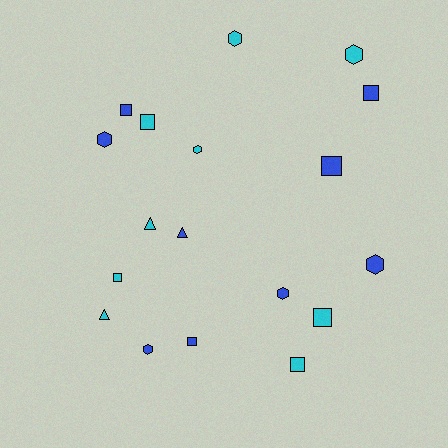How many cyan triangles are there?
There are 2 cyan triangles.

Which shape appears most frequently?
Square, with 8 objects.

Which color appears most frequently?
Cyan, with 9 objects.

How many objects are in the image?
There are 18 objects.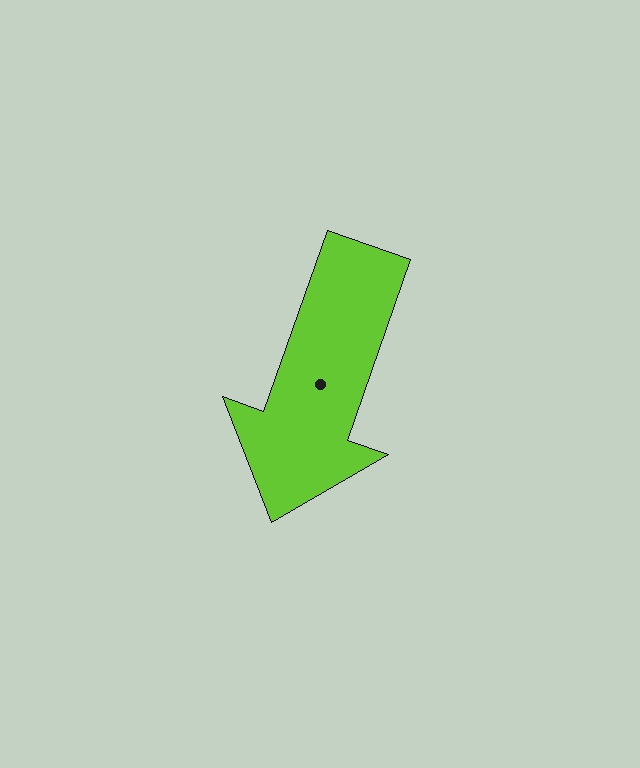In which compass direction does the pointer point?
South.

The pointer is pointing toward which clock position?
Roughly 7 o'clock.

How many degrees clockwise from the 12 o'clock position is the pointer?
Approximately 199 degrees.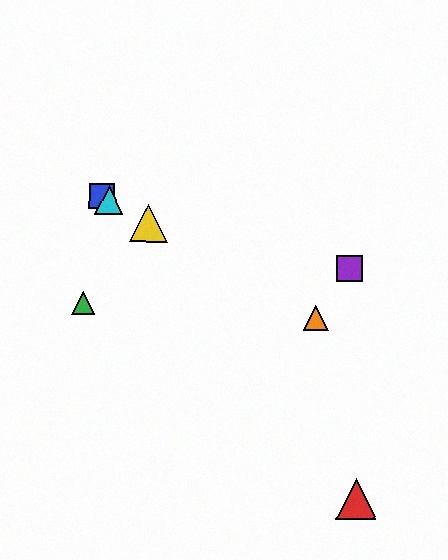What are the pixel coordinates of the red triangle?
The red triangle is at (356, 499).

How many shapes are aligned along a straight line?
4 shapes (the blue square, the yellow triangle, the orange triangle, the cyan triangle) are aligned along a straight line.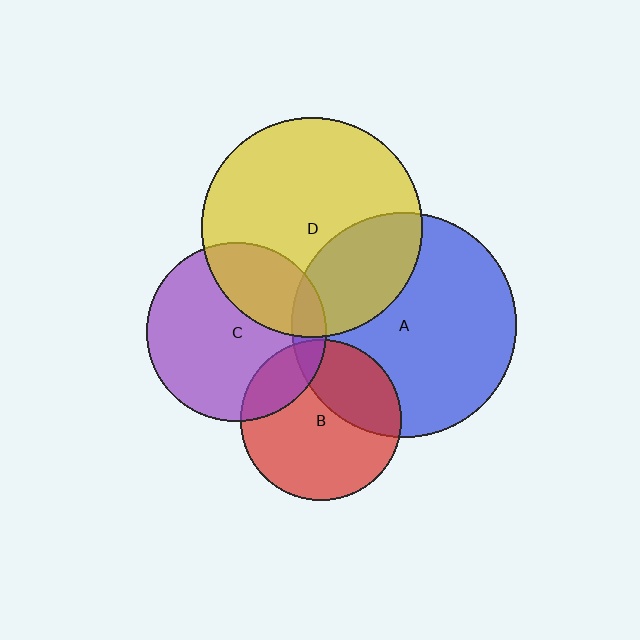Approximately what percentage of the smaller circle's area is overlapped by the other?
Approximately 20%.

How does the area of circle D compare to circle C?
Approximately 1.5 times.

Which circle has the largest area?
Circle A (blue).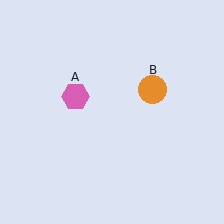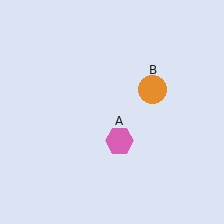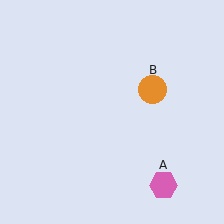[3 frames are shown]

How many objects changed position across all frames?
1 object changed position: pink hexagon (object A).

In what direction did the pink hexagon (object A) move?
The pink hexagon (object A) moved down and to the right.